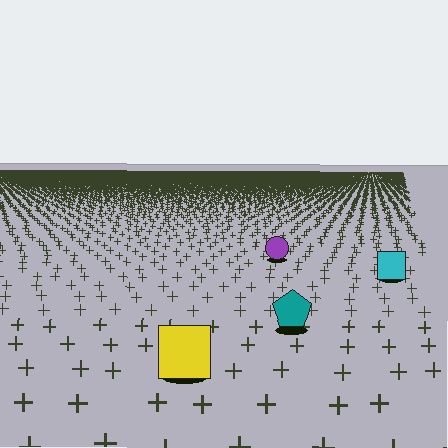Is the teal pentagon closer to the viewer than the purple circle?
Yes. The teal pentagon is closer — you can tell from the texture gradient: the ground texture is coarser near it.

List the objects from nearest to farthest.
From nearest to farthest: the yellow square, the teal pentagon, the cyan square, the purple circle.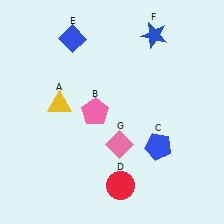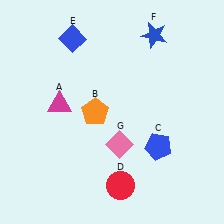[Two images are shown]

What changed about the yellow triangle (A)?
In Image 1, A is yellow. In Image 2, it changed to magenta.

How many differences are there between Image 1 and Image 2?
There are 2 differences between the two images.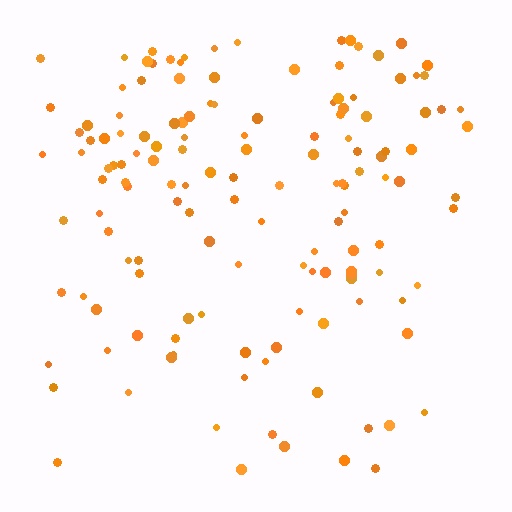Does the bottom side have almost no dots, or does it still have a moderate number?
Still a moderate number, just noticeably fewer than the top.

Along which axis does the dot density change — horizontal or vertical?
Vertical.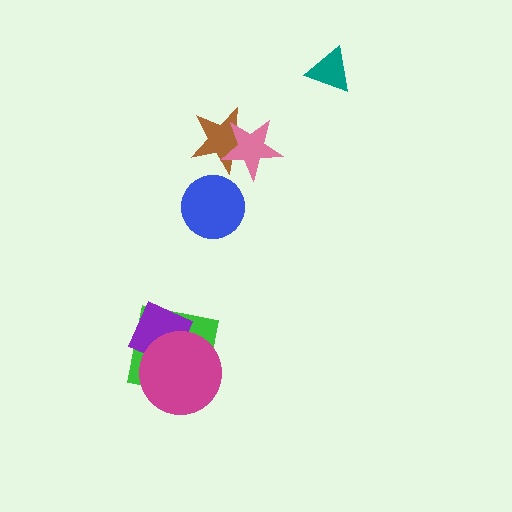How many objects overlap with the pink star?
1 object overlaps with the pink star.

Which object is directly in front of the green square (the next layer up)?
The purple diamond is directly in front of the green square.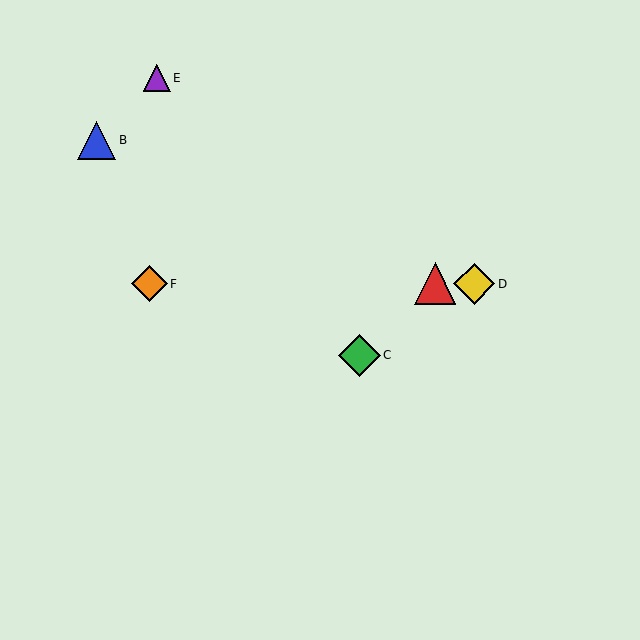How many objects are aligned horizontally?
3 objects (A, D, F) are aligned horizontally.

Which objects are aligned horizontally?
Objects A, D, F are aligned horizontally.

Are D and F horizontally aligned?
Yes, both are at y≈284.